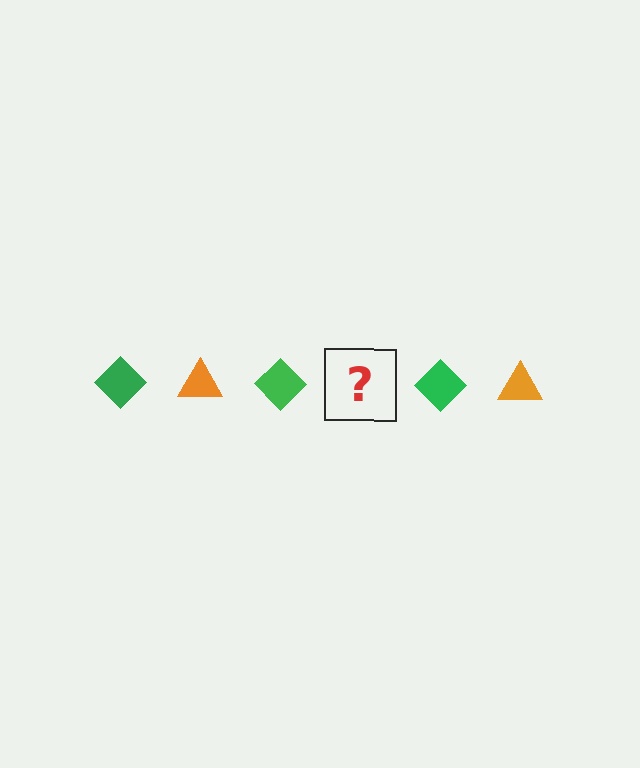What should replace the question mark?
The question mark should be replaced with an orange triangle.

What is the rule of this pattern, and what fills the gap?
The rule is that the pattern alternates between green diamond and orange triangle. The gap should be filled with an orange triangle.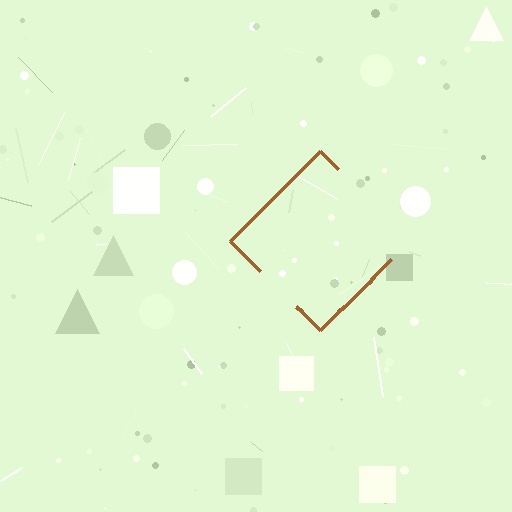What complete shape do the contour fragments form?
The contour fragments form a diamond.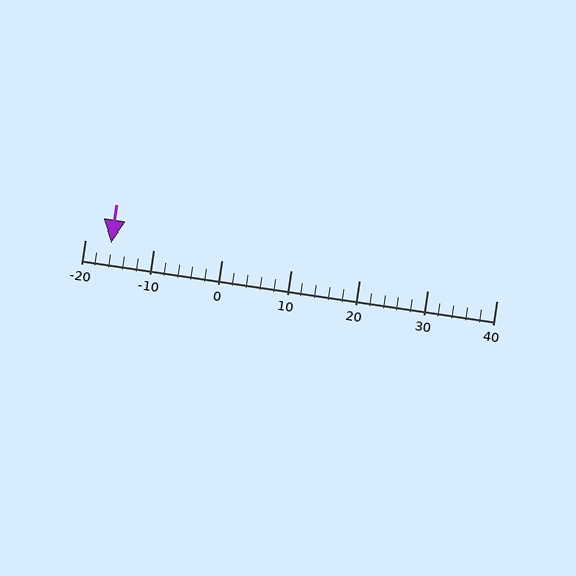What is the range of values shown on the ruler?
The ruler shows values from -20 to 40.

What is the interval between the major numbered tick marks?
The major tick marks are spaced 10 units apart.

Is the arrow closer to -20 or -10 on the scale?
The arrow is closer to -20.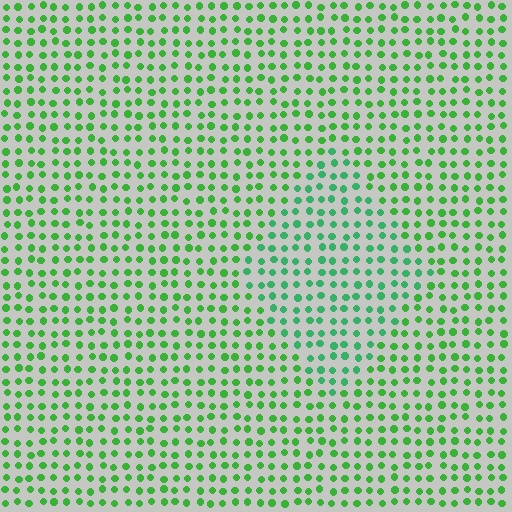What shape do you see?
I see a diamond.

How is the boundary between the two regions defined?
The boundary is defined purely by a slight shift in hue (about 26 degrees). Spacing, size, and orientation are identical on both sides.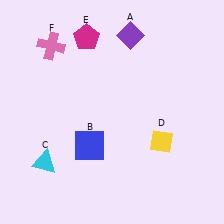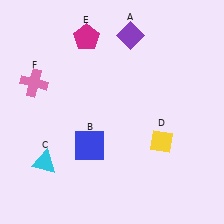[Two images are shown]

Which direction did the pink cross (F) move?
The pink cross (F) moved down.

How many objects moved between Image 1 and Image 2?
1 object moved between the two images.